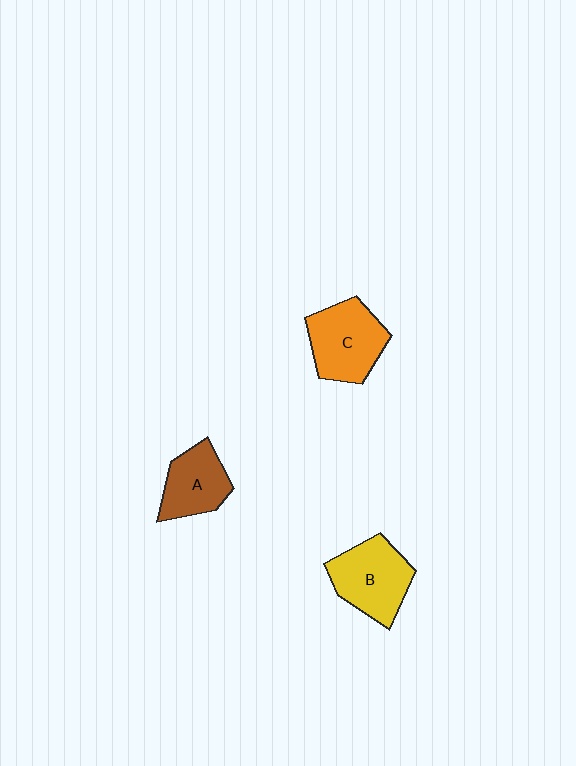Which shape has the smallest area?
Shape A (brown).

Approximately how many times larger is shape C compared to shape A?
Approximately 1.3 times.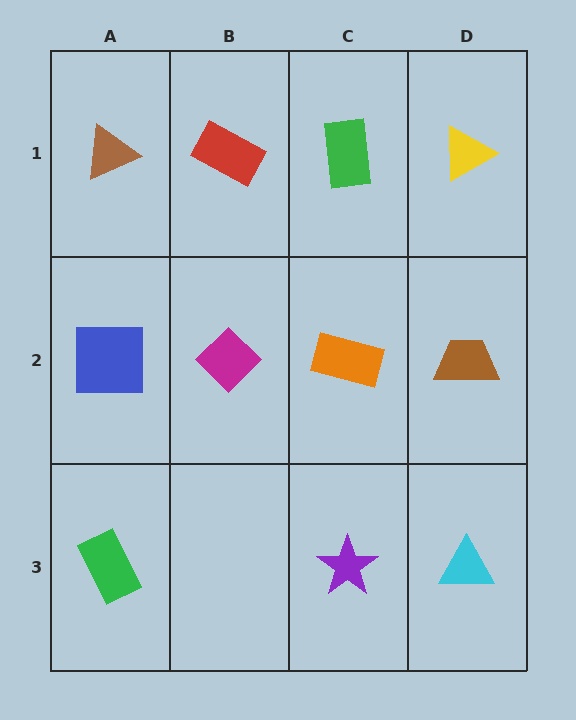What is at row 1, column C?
A green rectangle.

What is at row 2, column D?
A brown trapezoid.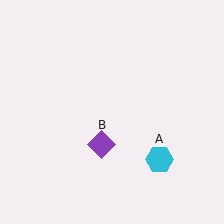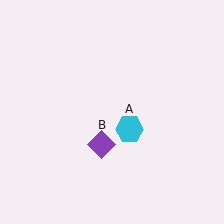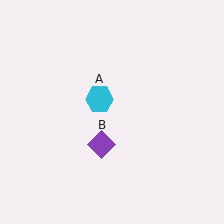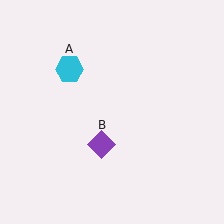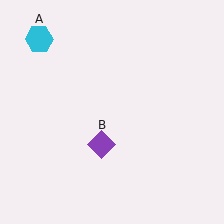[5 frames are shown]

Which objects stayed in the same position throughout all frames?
Purple diamond (object B) remained stationary.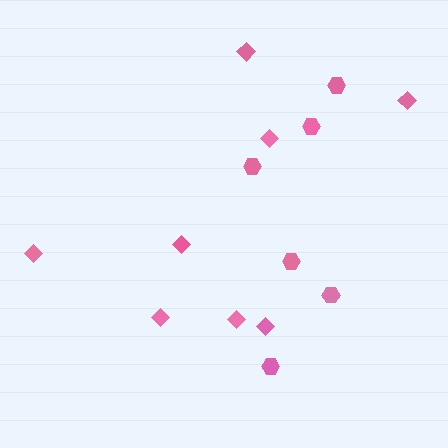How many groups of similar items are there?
There are 2 groups: one group of diamonds (8) and one group of hexagons (6).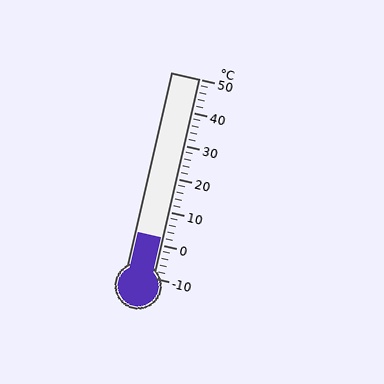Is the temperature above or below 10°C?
The temperature is below 10°C.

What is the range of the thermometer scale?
The thermometer scale ranges from -10°C to 50°C.